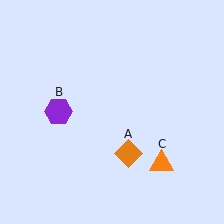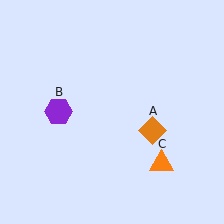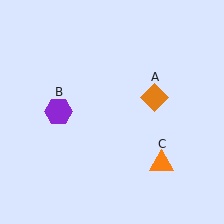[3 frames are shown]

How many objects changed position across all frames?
1 object changed position: orange diamond (object A).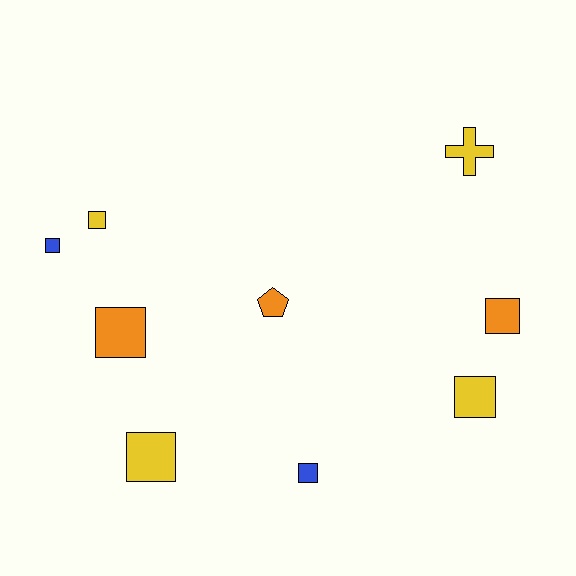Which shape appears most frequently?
Square, with 7 objects.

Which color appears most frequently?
Yellow, with 4 objects.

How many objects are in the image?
There are 9 objects.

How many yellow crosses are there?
There is 1 yellow cross.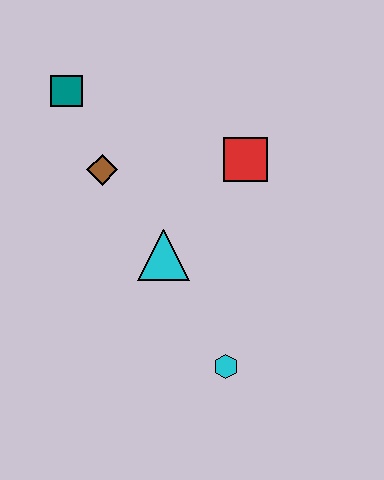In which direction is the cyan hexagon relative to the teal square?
The cyan hexagon is below the teal square.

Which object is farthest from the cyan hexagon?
The teal square is farthest from the cyan hexagon.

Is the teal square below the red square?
No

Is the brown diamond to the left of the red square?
Yes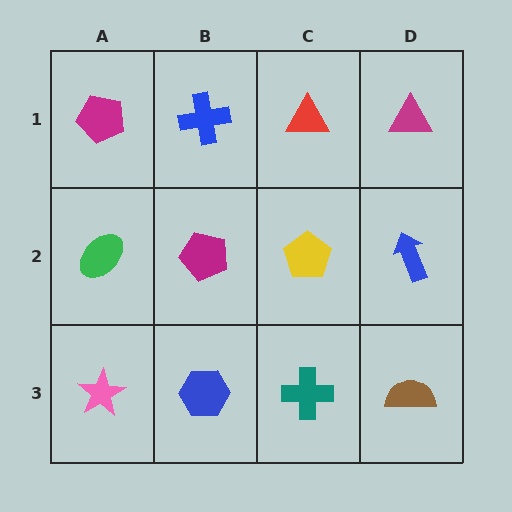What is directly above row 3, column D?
A blue arrow.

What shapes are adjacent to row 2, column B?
A blue cross (row 1, column B), a blue hexagon (row 3, column B), a green ellipse (row 2, column A), a yellow pentagon (row 2, column C).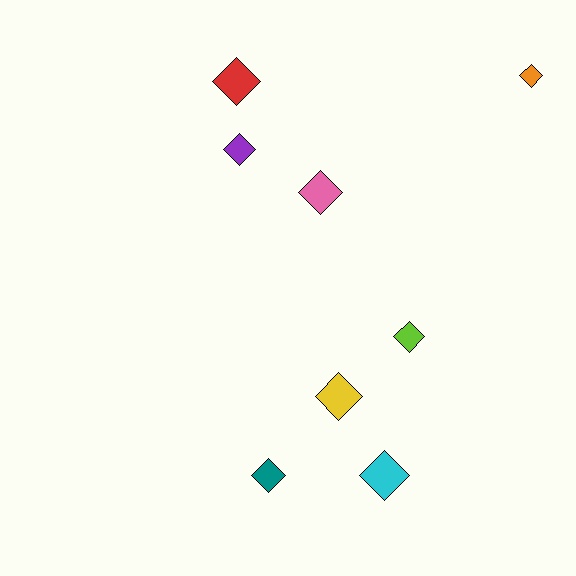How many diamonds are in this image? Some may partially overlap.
There are 8 diamonds.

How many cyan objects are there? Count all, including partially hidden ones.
There is 1 cyan object.